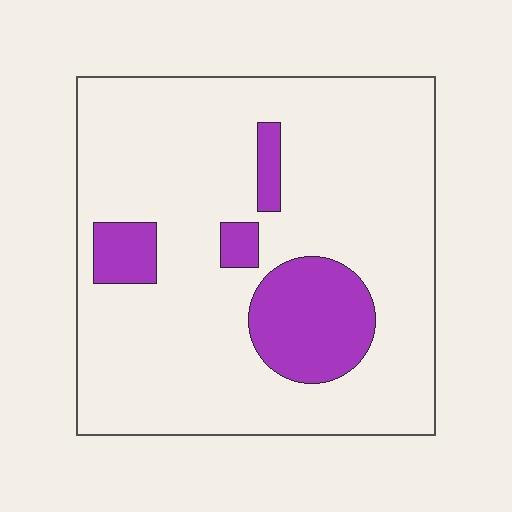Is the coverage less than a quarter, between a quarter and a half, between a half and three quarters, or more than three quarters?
Less than a quarter.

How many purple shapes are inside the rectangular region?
4.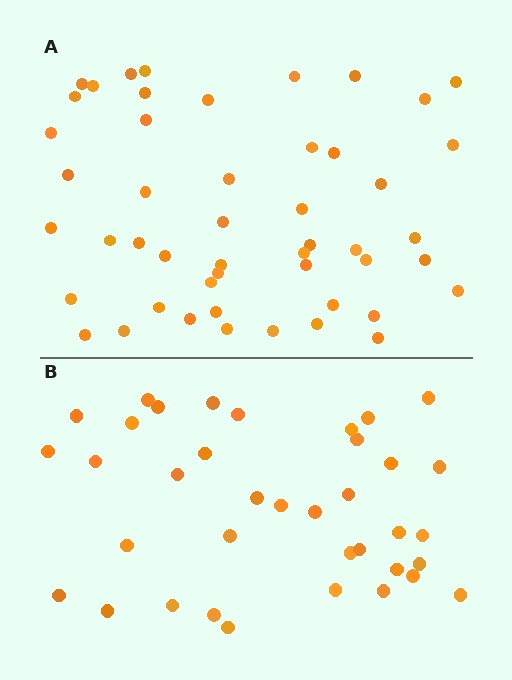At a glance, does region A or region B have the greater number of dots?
Region A (the top region) has more dots.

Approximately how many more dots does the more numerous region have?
Region A has roughly 12 or so more dots than region B.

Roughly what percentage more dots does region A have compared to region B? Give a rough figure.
About 30% more.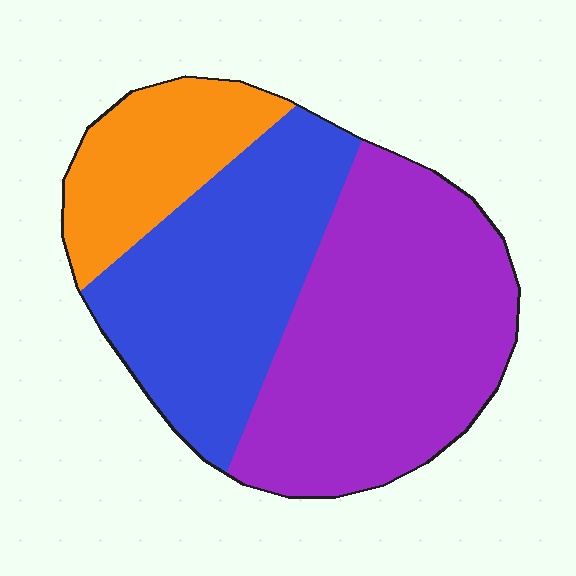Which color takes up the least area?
Orange, at roughly 20%.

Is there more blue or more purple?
Purple.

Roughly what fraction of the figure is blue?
Blue covers roughly 35% of the figure.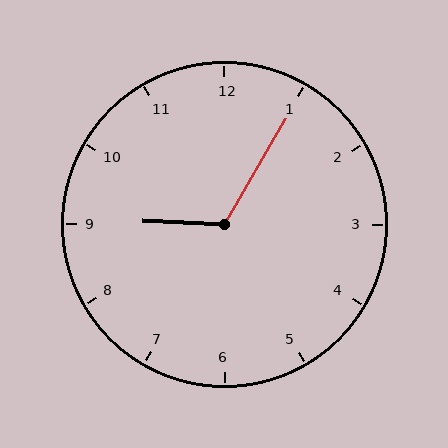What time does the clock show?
9:05.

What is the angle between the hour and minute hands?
Approximately 118 degrees.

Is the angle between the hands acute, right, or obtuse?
It is obtuse.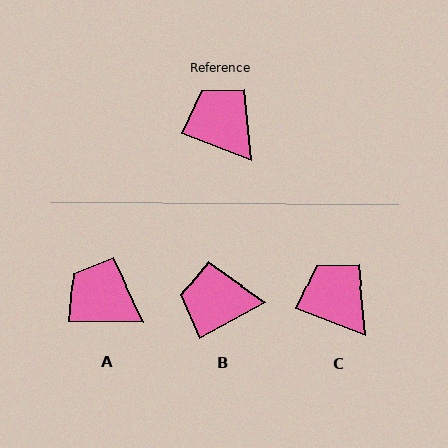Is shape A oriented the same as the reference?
No, it is off by about 21 degrees.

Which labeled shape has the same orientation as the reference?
C.